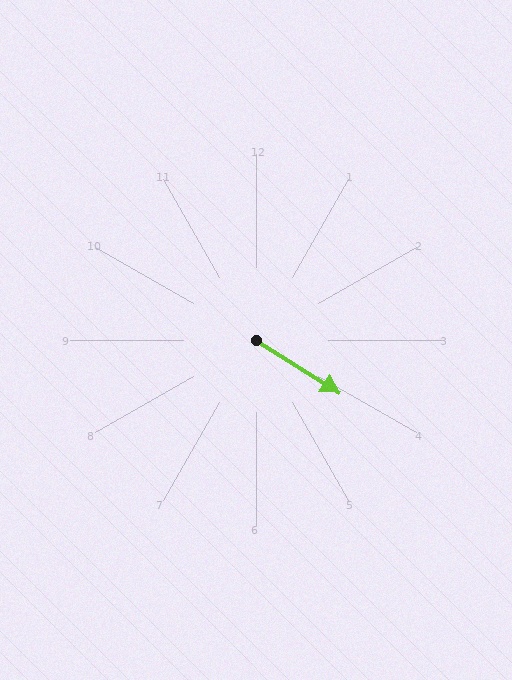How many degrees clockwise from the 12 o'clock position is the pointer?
Approximately 122 degrees.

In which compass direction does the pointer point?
Southeast.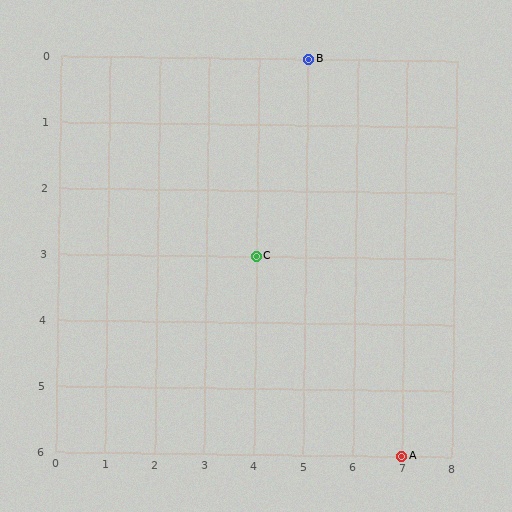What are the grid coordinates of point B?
Point B is at grid coordinates (5, 0).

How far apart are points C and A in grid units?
Points C and A are 3 columns and 3 rows apart (about 4.2 grid units diagonally).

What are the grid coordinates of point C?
Point C is at grid coordinates (4, 3).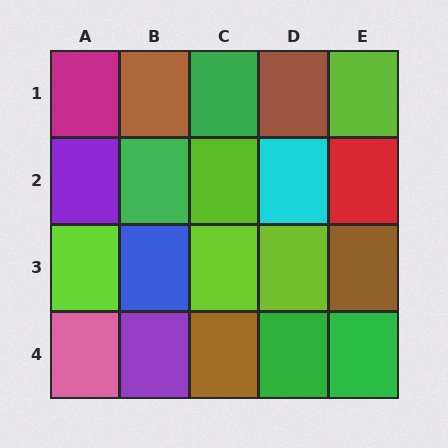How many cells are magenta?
1 cell is magenta.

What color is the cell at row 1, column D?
Brown.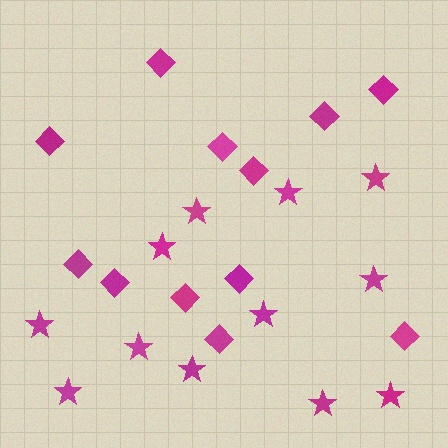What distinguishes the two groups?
There are 2 groups: one group of diamonds (12) and one group of stars (12).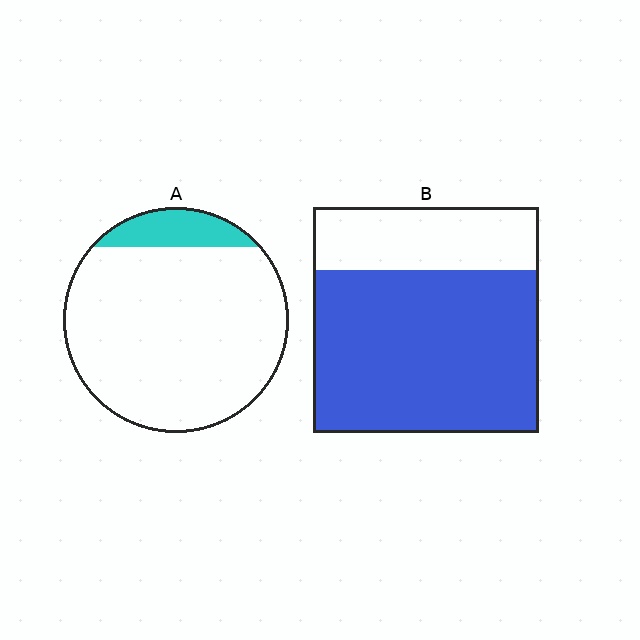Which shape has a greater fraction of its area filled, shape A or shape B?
Shape B.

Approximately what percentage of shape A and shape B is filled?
A is approximately 10% and B is approximately 70%.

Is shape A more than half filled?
No.